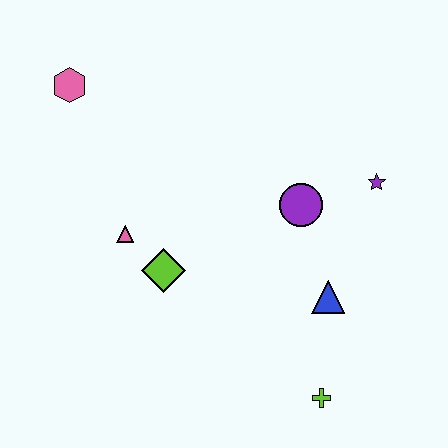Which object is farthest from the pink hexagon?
The lime cross is farthest from the pink hexagon.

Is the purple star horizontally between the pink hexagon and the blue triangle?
No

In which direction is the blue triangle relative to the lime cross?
The blue triangle is above the lime cross.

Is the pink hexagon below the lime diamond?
No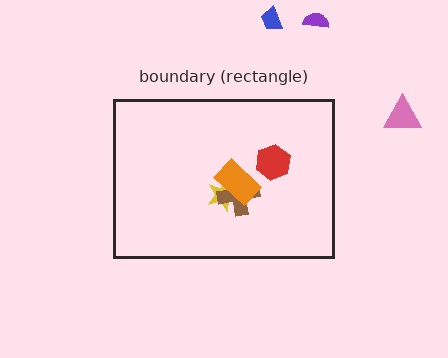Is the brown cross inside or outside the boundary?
Inside.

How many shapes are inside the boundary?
4 inside, 3 outside.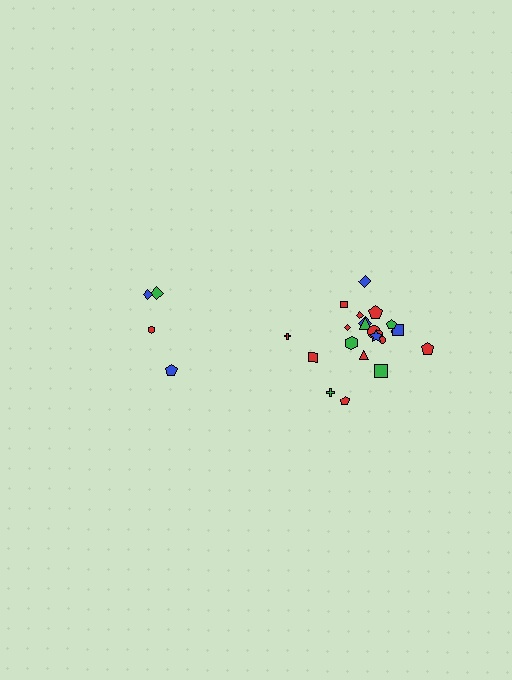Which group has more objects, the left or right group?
The right group.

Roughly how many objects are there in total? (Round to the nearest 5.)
Roughly 25 objects in total.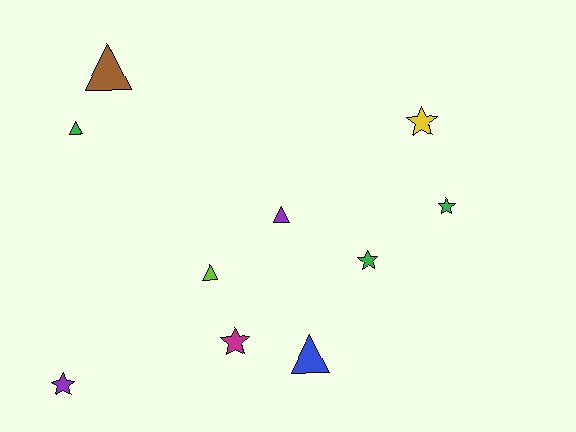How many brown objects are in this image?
There is 1 brown object.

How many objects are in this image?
There are 10 objects.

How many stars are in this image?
There are 5 stars.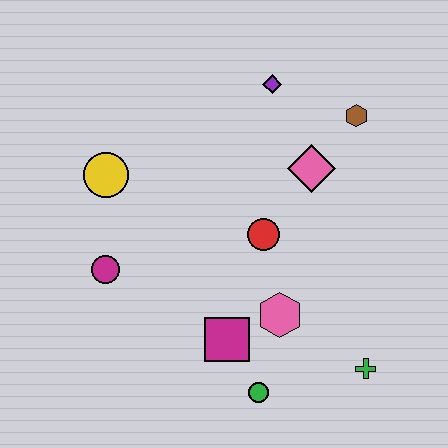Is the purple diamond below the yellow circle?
No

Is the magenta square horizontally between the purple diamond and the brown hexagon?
No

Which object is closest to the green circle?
The magenta square is closest to the green circle.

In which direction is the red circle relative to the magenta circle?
The red circle is to the right of the magenta circle.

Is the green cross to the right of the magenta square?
Yes